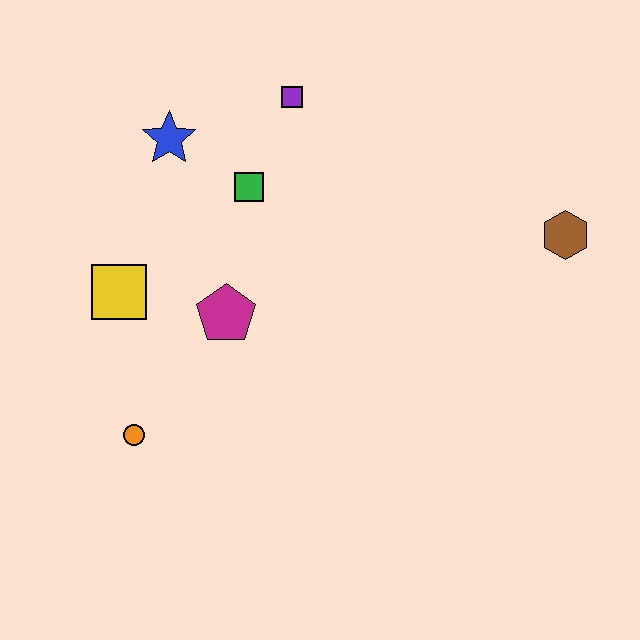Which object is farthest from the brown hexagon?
The orange circle is farthest from the brown hexagon.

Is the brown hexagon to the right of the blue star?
Yes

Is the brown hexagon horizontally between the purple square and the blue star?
No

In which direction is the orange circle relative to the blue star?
The orange circle is below the blue star.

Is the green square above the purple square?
No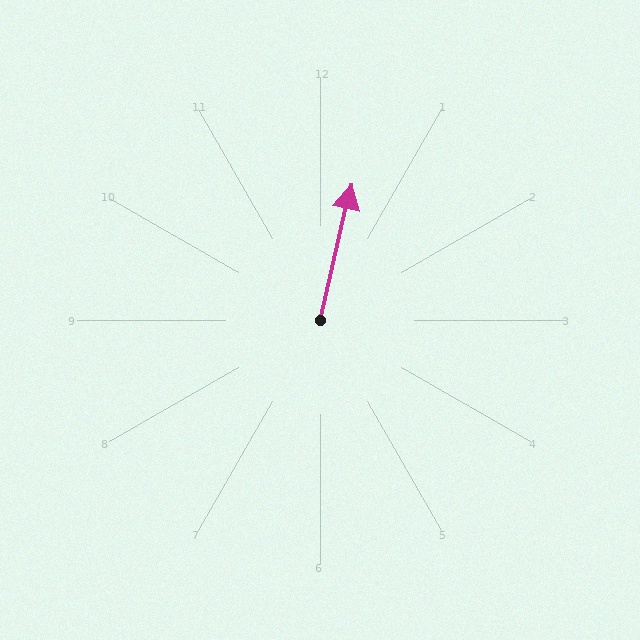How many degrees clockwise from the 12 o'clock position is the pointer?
Approximately 13 degrees.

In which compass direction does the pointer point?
North.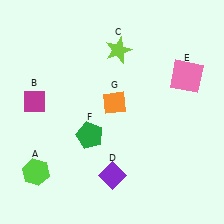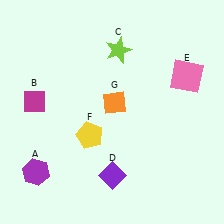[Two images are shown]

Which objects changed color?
A changed from lime to purple. F changed from green to yellow.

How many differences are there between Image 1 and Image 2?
There are 2 differences between the two images.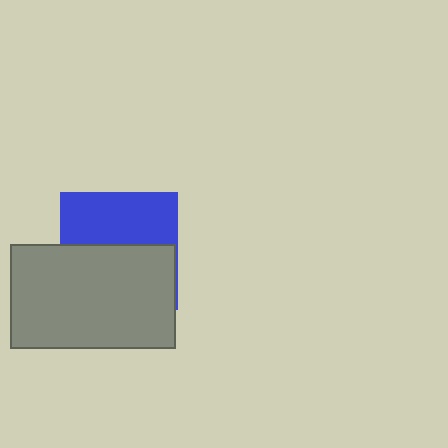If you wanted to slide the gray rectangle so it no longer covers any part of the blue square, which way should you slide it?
Slide it down — that is the most direct way to separate the two shapes.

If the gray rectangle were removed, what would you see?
You would see the complete blue square.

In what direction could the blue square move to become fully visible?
The blue square could move up. That would shift it out from behind the gray rectangle entirely.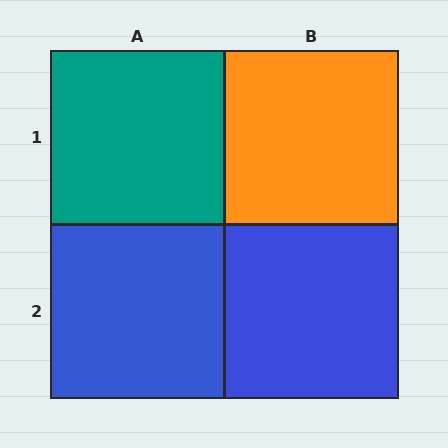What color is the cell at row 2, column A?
Blue.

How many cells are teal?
1 cell is teal.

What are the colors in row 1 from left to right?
Teal, orange.